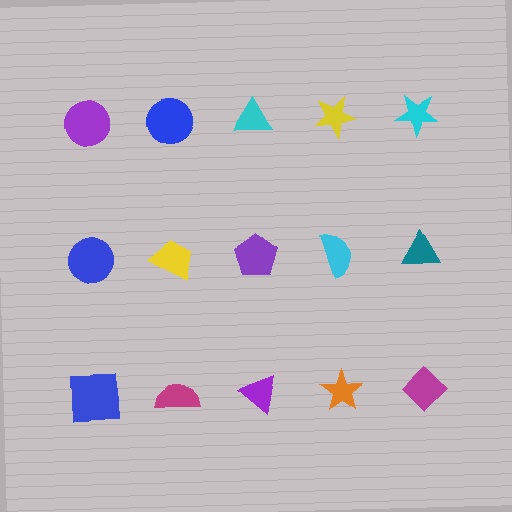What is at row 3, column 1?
A blue square.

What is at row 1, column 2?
A blue circle.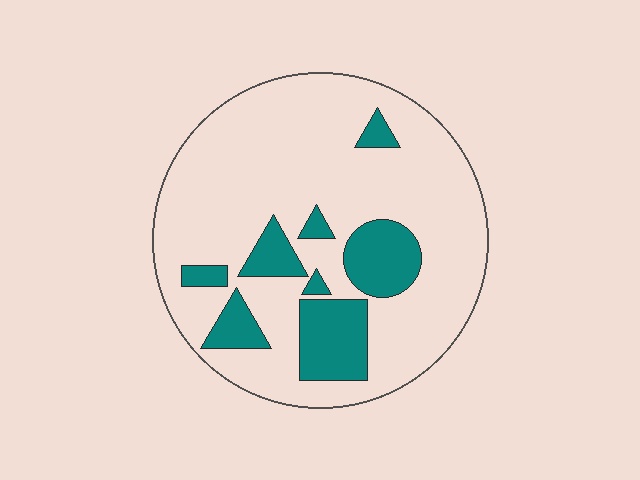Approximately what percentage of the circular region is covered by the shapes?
Approximately 20%.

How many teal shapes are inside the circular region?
8.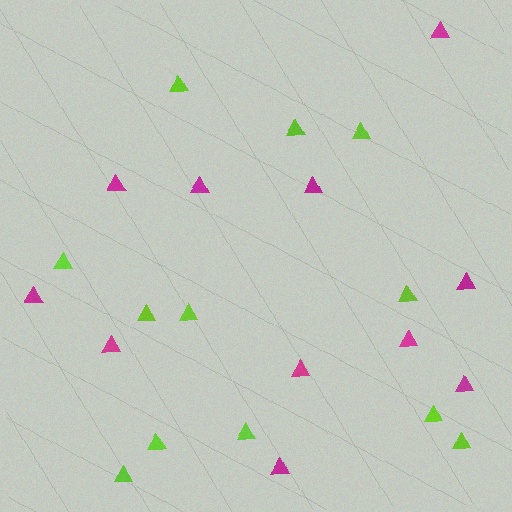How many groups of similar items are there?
There are 2 groups: one group of magenta triangles (11) and one group of lime triangles (12).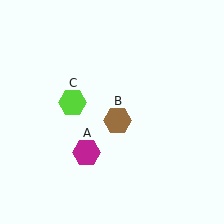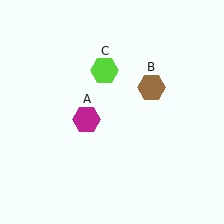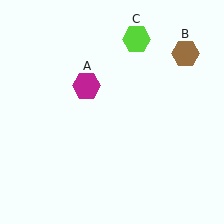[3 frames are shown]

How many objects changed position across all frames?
3 objects changed position: magenta hexagon (object A), brown hexagon (object B), lime hexagon (object C).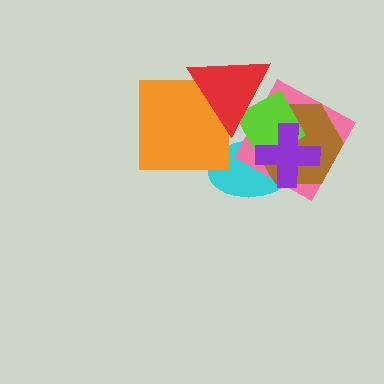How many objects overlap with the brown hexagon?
4 objects overlap with the brown hexagon.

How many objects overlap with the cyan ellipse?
5 objects overlap with the cyan ellipse.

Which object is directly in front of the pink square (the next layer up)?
The brown hexagon is directly in front of the pink square.